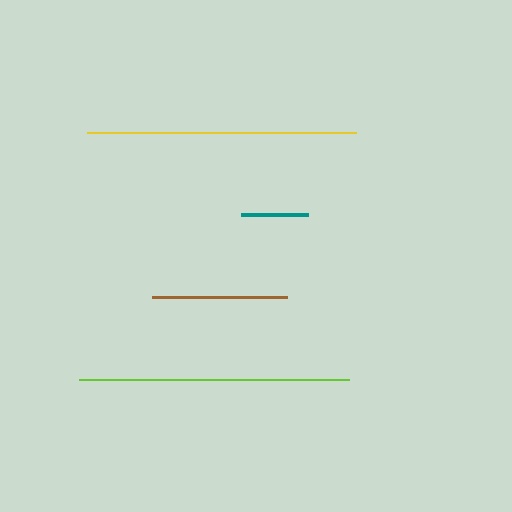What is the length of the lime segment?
The lime segment is approximately 270 pixels long.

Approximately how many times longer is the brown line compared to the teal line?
The brown line is approximately 2.0 times the length of the teal line.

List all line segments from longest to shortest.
From longest to shortest: lime, yellow, brown, teal.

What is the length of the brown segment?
The brown segment is approximately 135 pixels long.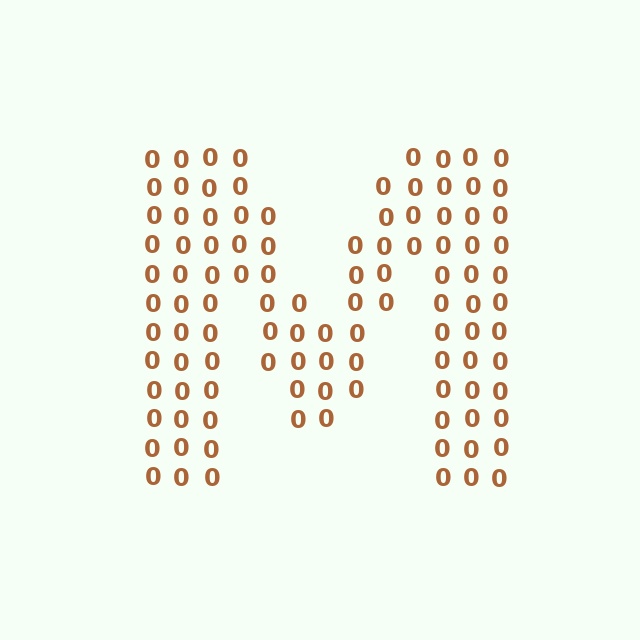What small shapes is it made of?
It is made of small digit 0's.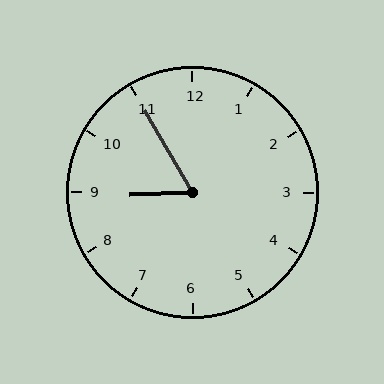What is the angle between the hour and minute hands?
Approximately 62 degrees.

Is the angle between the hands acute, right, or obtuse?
It is acute.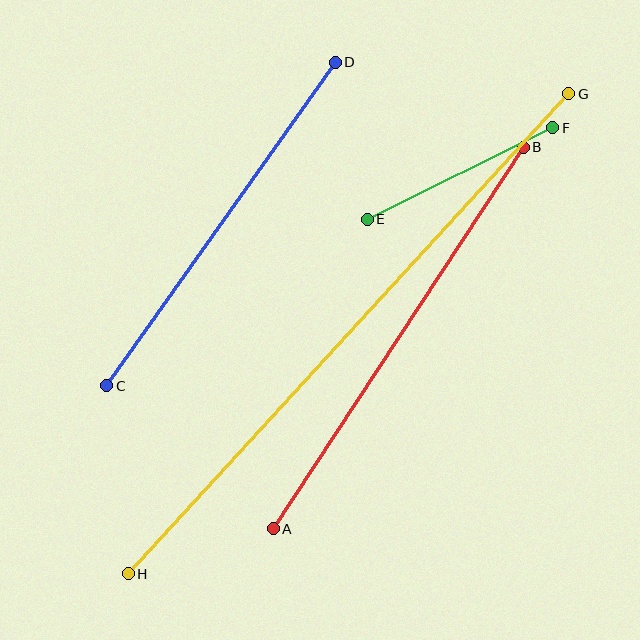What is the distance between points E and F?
The distance is approximately 207 pixels.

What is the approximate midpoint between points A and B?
The midpoint is at approximately (398, 338) pixels.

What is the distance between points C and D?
The distance is approximately 396 pixels.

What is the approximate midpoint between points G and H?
The midpoint is at approximately (348, 334) pixels.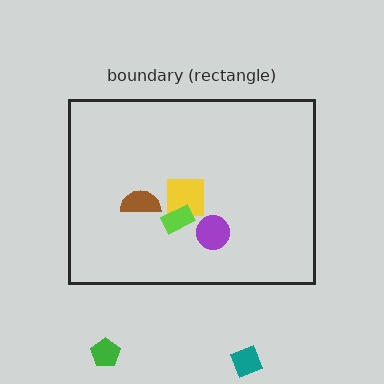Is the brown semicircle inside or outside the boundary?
Inside.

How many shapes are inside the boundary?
4 inside, 2 outside.